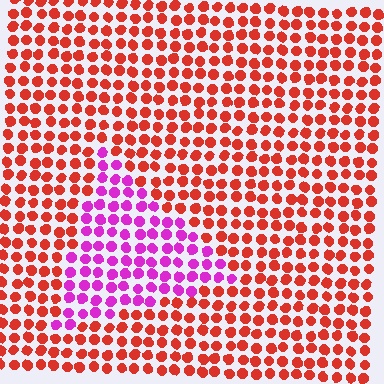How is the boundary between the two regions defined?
The boundary is defined purely by a slight shift in hue (about 60 degrees). Spacing, size, and orientation are identical on both sides.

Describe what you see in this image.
The image is filled with small red elements in a uniform arrangement. A triangle-shaped region is visible where the elements are tinted to a slightly different hue, forming a subtle color boundary.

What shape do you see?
I see a triangle.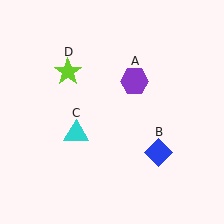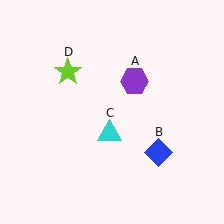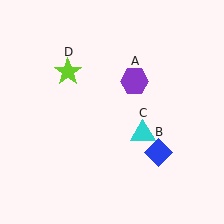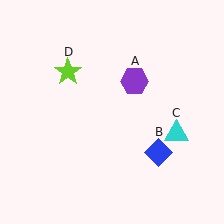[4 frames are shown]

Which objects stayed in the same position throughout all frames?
Purple hexagon (object A) and blue diamond (object B) and lime star (object D) remained stationary.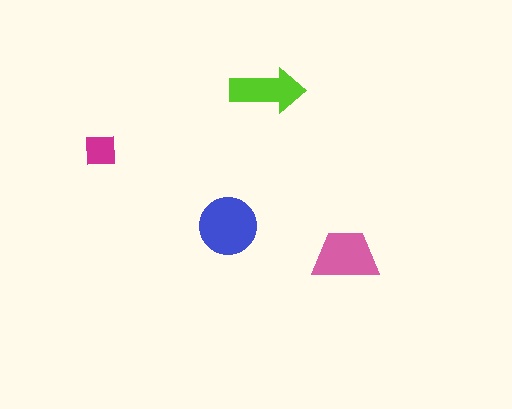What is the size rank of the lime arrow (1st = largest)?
3rd.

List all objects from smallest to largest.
The magenta square, the lime arrow, the pink trapezoid, the blue circle.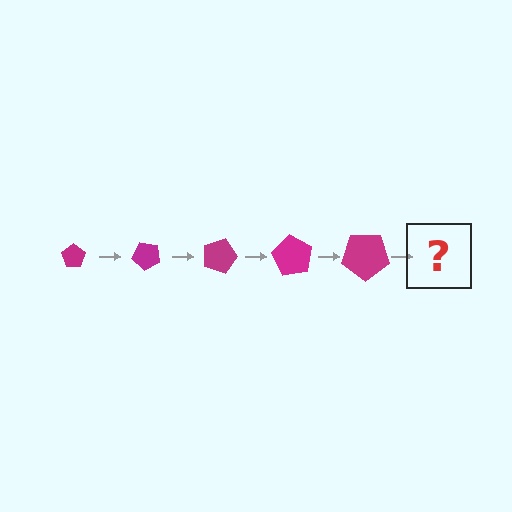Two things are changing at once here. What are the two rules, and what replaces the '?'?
The two rules are that the pentagon grows larger each step and it rotates 45 degrees each step. The '?' should be a pentagon, larger than the previous one and rotated 225 degrees from the start.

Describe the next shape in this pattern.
It should be a pentagon, larger than the previous one and rotated 225 degrees from the start.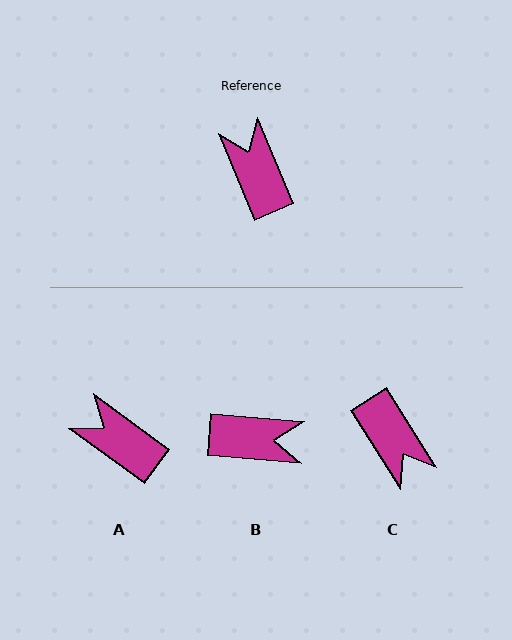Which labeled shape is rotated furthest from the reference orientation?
C, about 171 degrees away.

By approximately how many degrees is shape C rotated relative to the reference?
Approximately 171 degrees clockwise.